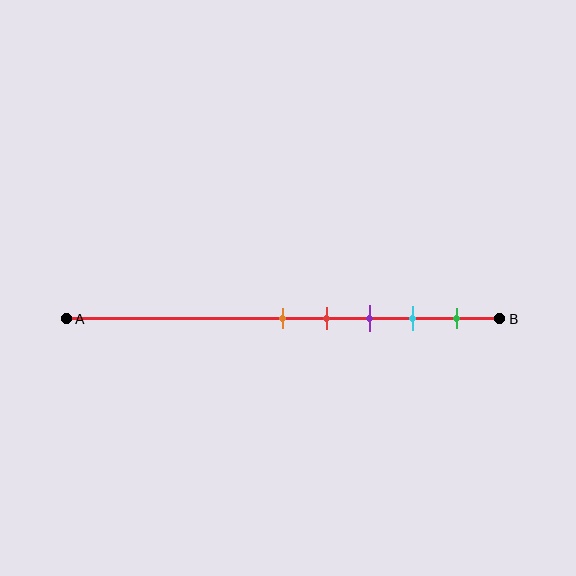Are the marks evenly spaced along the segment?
Yes, the marks are approximately evenly spaced.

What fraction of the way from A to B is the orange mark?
The orange mark is approximately 50% (0.5) of the way from A to B.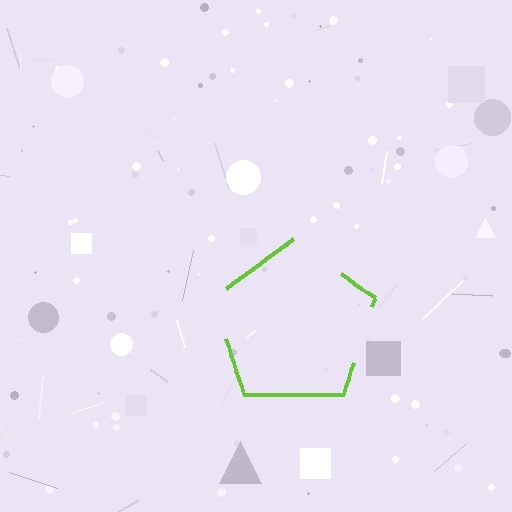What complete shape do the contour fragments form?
The contour fragments form a pentagon.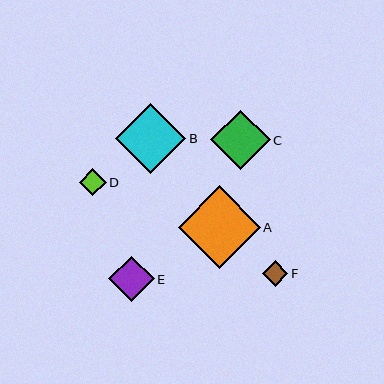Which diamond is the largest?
Diamond A is the largest with a size of approximately 82 pixels.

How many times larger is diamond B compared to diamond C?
Diamond B is approximately 1.2 times the size of diamond C.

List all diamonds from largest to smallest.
From largest to smallest: A, B, C, E, D, F.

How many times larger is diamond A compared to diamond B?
Diamond A is approximately 1.2 times the size of diamond B.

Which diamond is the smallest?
Diamond F is the smallest with a size of approximately 26 pixels.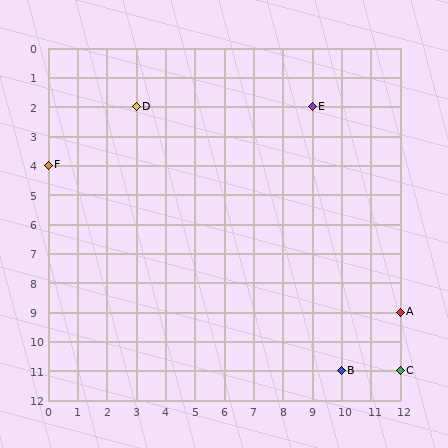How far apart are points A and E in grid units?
Points A and E are 3 columns and 7 rows apart (about 7.6 grid units diagonally).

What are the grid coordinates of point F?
Point F is at grid coordinates (0, 4).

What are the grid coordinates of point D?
Point D is at grid coordinates (3, 2).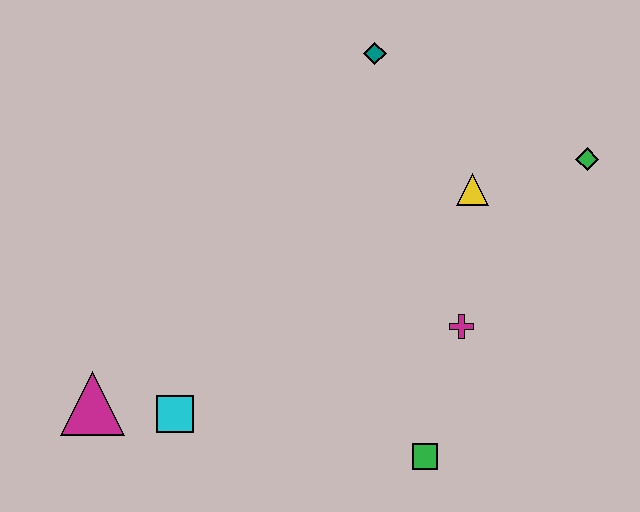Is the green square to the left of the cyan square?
No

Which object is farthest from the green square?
The teal diamond is farthest from the green square.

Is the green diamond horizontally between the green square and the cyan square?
No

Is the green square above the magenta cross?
No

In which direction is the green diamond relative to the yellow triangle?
The green diamond is to the right of the yellow triangle.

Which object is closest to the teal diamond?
The yellow triangle is closest to the teal diamond.